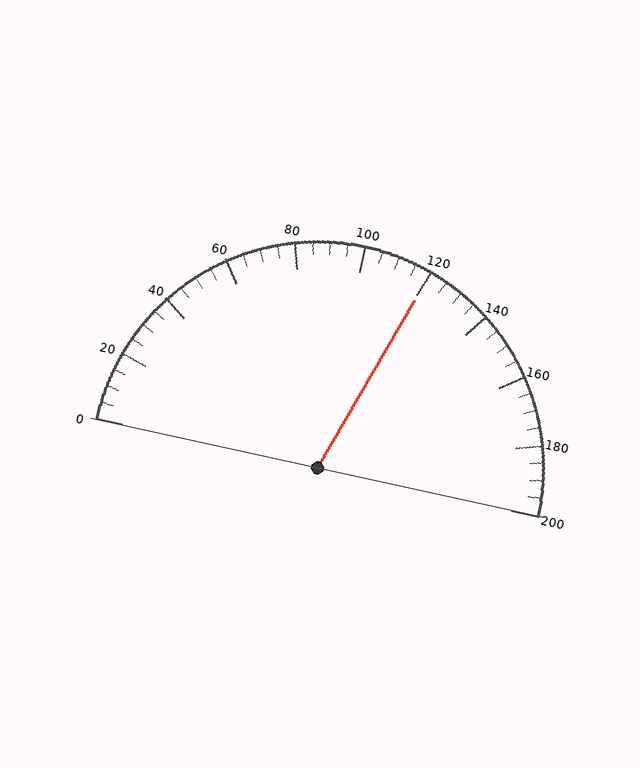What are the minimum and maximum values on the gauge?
The gauge ranges from 0 to 200.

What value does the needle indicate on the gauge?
The needle indicates approximately 120.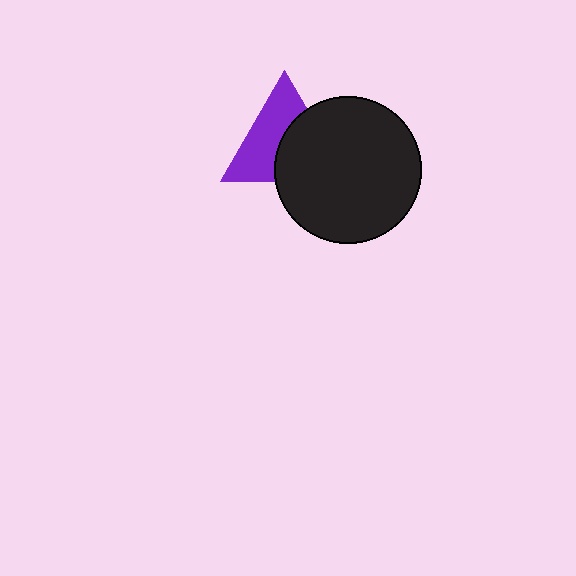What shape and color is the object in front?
The object in front is a black circle.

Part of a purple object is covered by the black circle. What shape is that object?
It is a triangle.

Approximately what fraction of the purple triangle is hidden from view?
Roughly 47% of the purple triangle is hidden behind the black circle.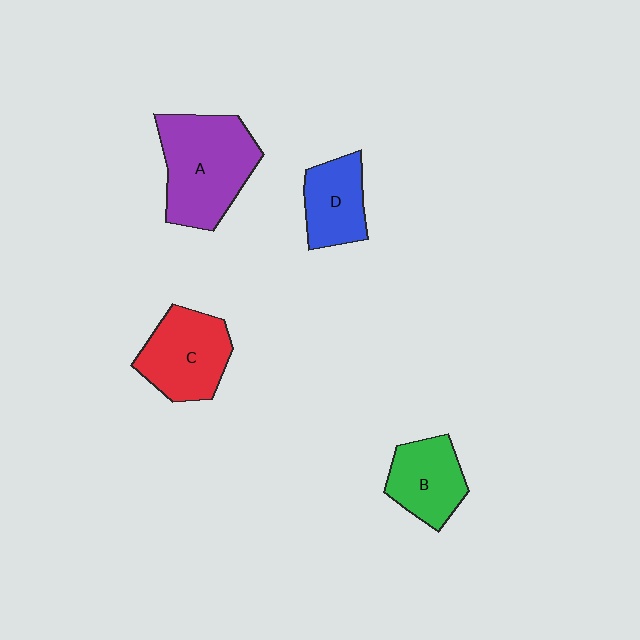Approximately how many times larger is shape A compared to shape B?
Approximately 1.7 times.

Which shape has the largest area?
Shape A (purple).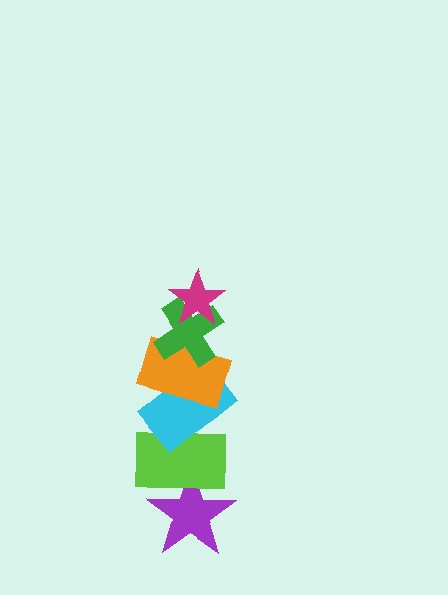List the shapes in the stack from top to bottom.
From top to bottom: the magenta star, the green cross, the orange rectangle, the cyan rectangle, the lime rectangle, the purple star.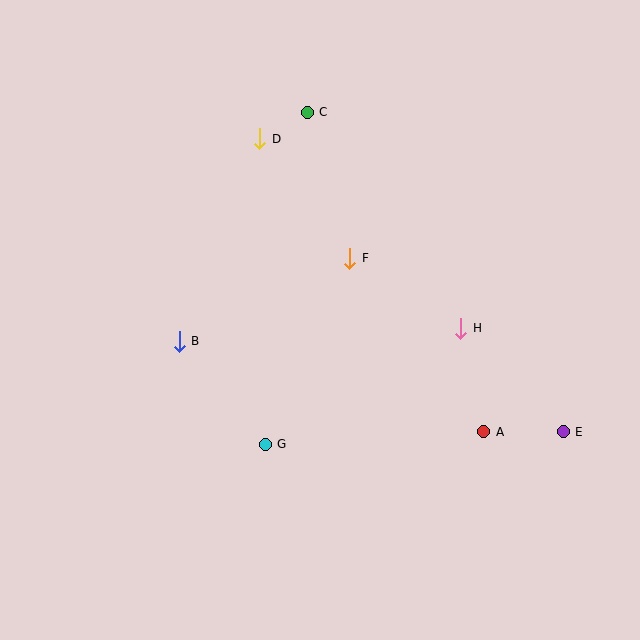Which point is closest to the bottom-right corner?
Point E is closest to the bottom-right corner.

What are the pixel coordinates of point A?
Point A is at (484, 432).